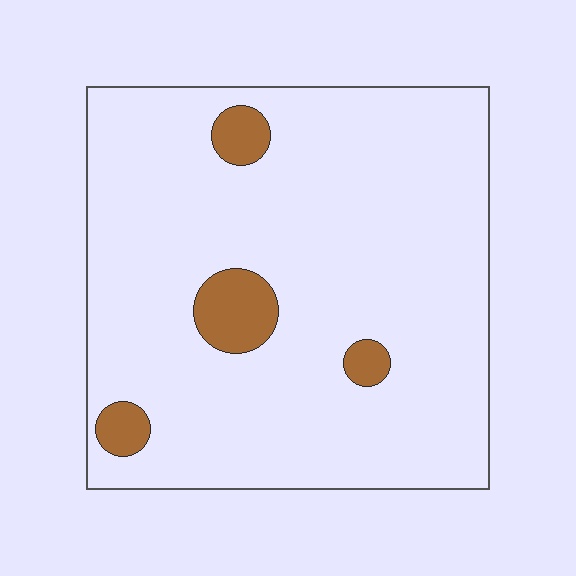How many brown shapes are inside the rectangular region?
4.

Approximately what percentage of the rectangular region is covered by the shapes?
Approximately 10%.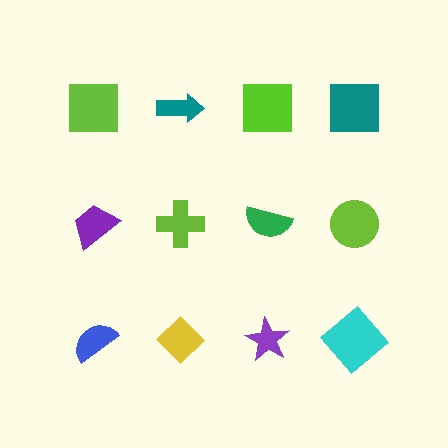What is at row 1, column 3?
A lime square.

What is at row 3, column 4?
A cyan diamond.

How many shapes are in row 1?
4 shapes.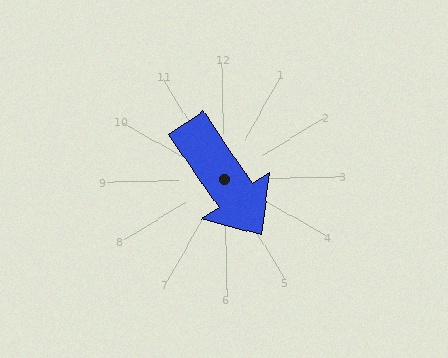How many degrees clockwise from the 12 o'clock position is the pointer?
Approximately 147 degrees.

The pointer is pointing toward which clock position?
Roughly 5 o'clock.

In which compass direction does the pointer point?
Southeast.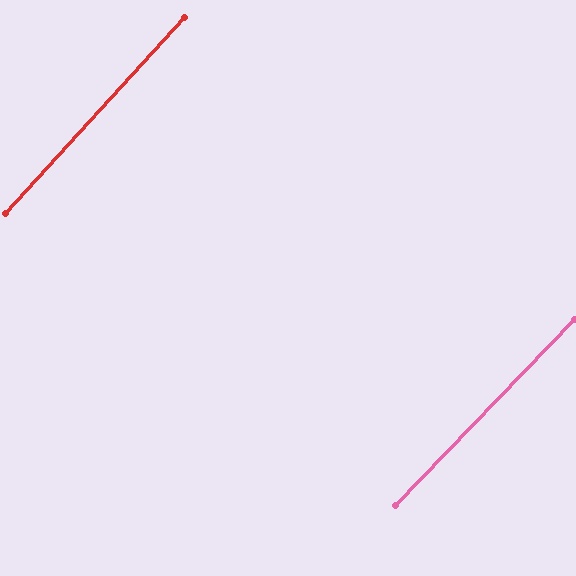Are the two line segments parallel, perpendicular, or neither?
Parallel — their directions differ by only 1.7°.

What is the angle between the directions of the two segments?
Approximately 2 degrees.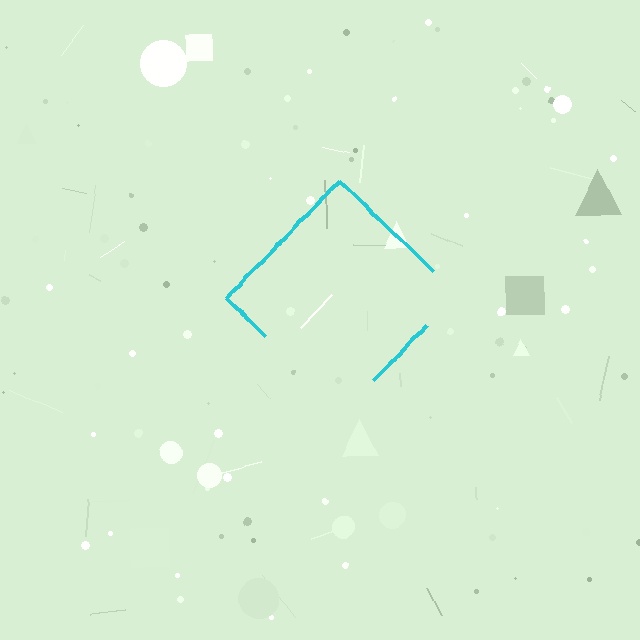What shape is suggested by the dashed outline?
The dashed outline suggests a diamond.